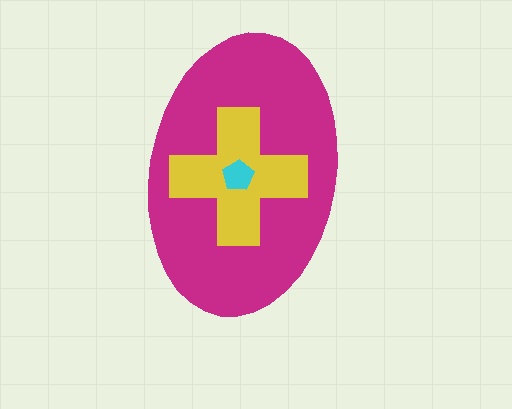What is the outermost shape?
The magenta ellipse.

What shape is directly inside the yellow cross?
The cyan pentagon.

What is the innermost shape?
The cyan pentagon.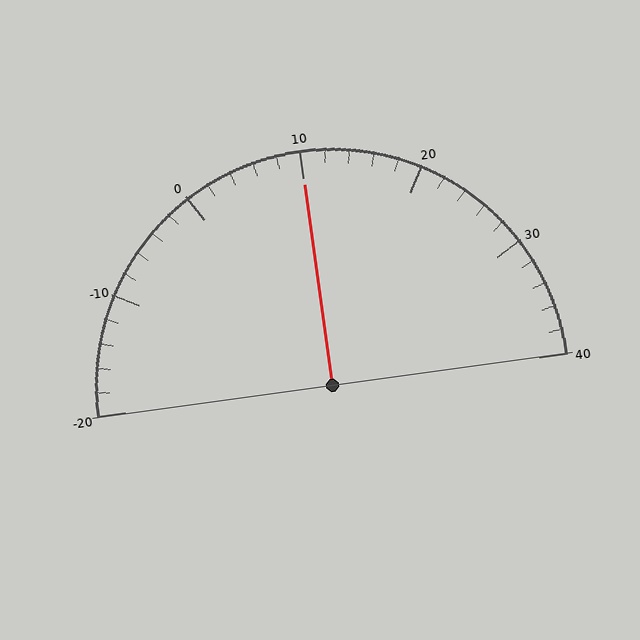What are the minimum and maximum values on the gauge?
The gauge ranges from -20 to 40.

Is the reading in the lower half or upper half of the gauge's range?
The reading is in the upper half of the range (-20 to 40).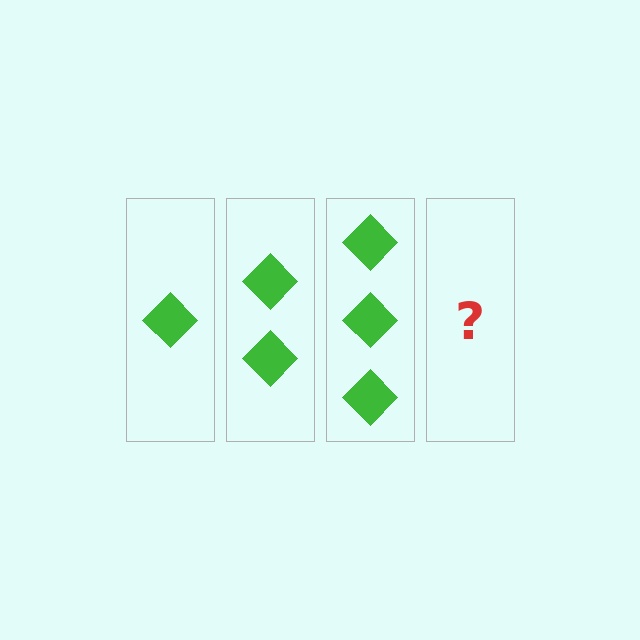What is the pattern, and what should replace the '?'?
The pattern is that each step adds one more diamond. The '?' should be 4 diamonds.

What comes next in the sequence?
The next element should be 4 diamonds.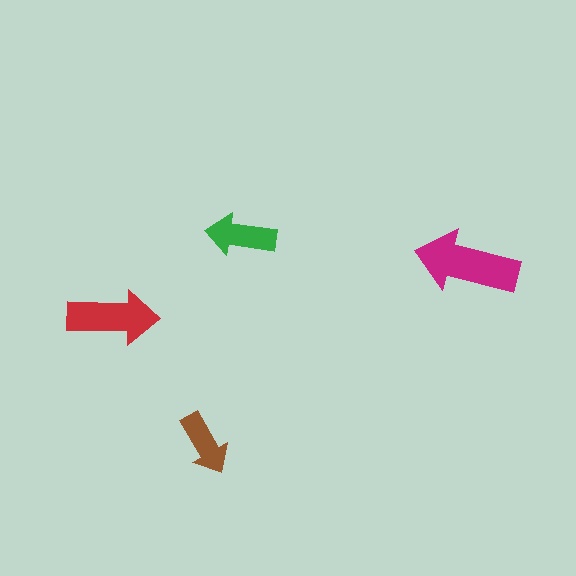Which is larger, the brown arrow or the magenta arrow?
The magenta one.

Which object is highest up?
The green arrow is topmost.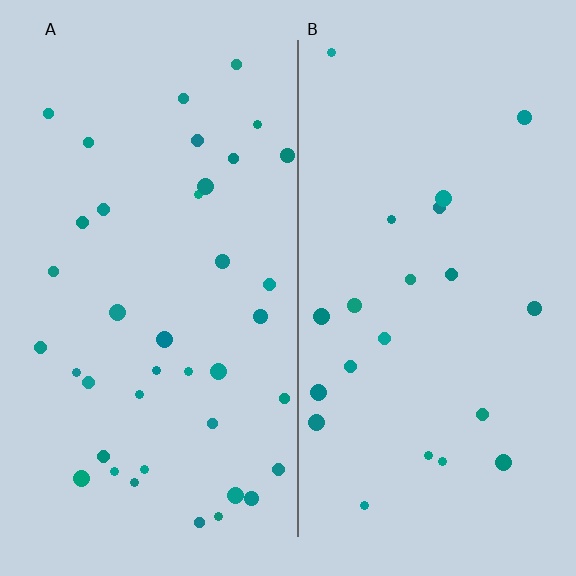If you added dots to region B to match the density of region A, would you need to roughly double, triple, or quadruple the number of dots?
Approximately double.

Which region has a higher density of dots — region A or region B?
A (the left).